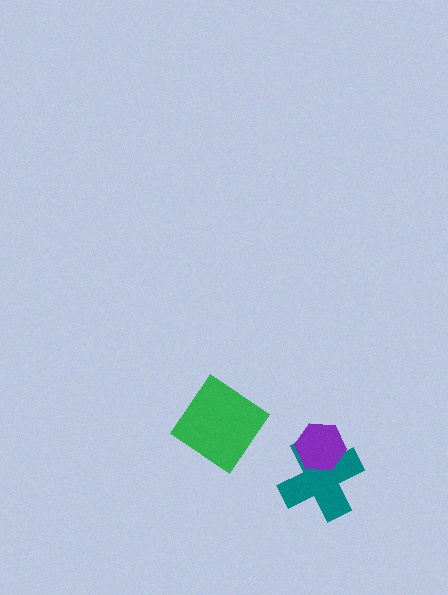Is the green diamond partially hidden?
No, no other shape covers it.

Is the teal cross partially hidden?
Yes, it is partially covered by another shape.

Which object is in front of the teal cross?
The purple hexagon is in front of the teal cross.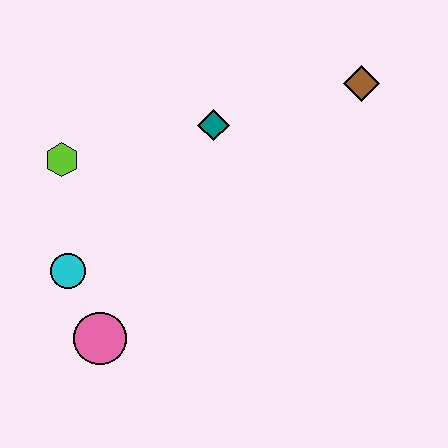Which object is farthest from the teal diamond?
The pink circle is farthest from the teal diamond.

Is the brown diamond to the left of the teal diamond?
No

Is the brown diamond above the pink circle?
Yes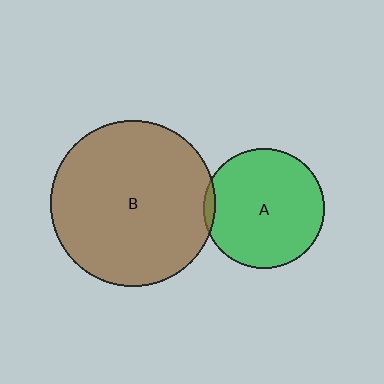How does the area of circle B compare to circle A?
Approximately 1.9 times.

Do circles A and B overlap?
Yes.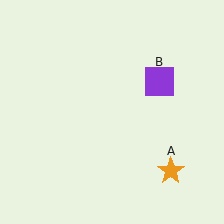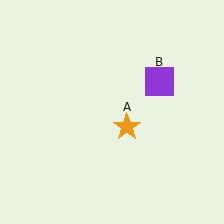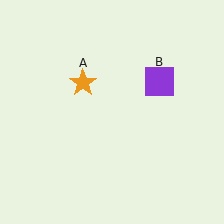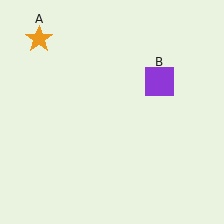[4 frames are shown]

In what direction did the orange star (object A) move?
The orange star (object A) moved up and to the left.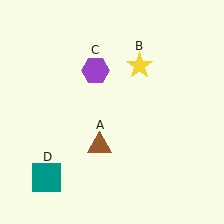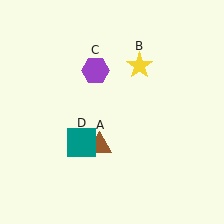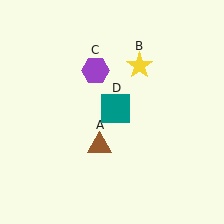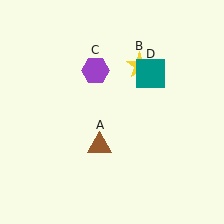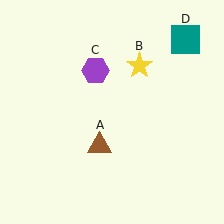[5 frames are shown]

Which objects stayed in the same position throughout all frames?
Brown triangle (object A) and yellow star (object B) and purple hexagon (object C) remained stationary.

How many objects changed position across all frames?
1 object changed position: teal square (object D).